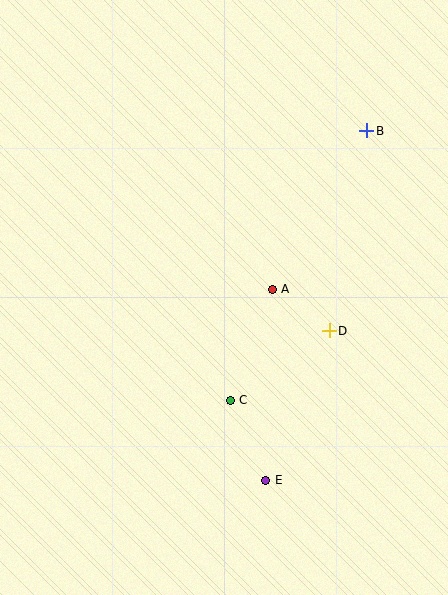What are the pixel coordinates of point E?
Point E is at (266, 480).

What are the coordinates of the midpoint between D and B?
The midpoint between D and B is at (348, 231).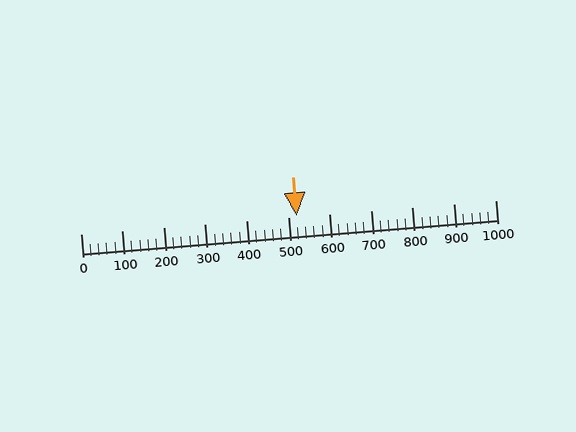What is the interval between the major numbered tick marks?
The major tick marks are spaced 100 units apart.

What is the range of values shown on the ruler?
The ruler shows values from 0 to 1000.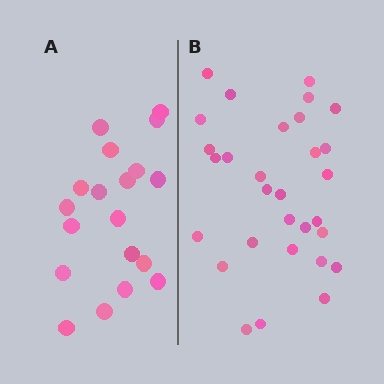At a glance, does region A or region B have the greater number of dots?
Region B (the right region) has more dots.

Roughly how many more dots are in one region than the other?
Region B has roughly 12 or so more dots than region A.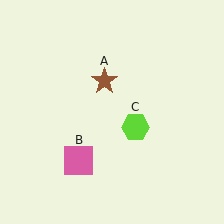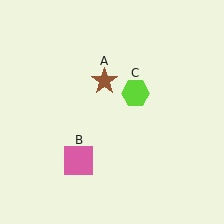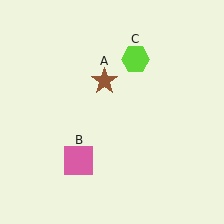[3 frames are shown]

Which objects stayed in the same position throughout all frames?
Brown star (object A) and pink square (object B) remained stationary.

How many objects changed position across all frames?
1 object changed position: lime hexagon (object C).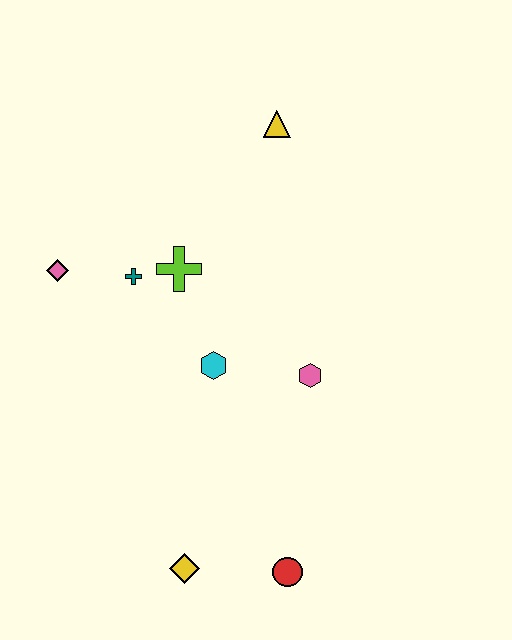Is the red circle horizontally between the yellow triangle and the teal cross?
No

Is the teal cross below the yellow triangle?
Yes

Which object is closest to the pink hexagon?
The cyan hexagon is closest to the pink hexagon.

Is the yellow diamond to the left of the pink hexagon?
Yes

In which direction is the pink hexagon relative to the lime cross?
The pink hexagon is to the right of the lime cross.